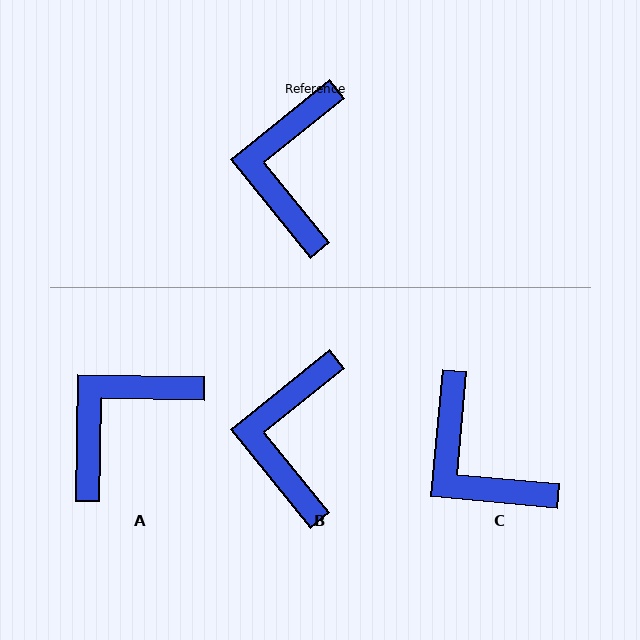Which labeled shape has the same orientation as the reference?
B.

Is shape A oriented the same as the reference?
No, it is off by about 40 degrees.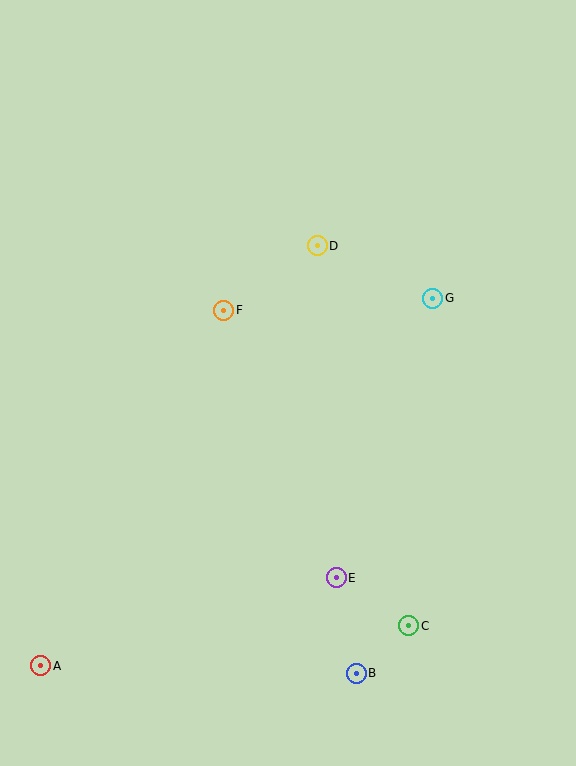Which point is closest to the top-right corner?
Point G is closest to the top-right corner.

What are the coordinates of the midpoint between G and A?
The midpoint between G and A is at (237, 482).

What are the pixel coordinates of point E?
Point E is at (336, 578).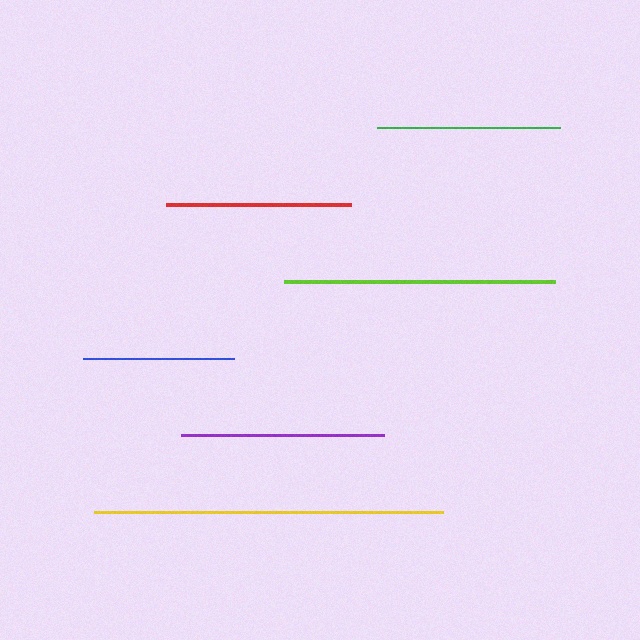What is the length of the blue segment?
The blue segment is approximately 152 pixels long.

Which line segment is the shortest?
The blue line is the shortest at approximately 152 pixels.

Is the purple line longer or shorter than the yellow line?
The yellow line is longer than the purple line.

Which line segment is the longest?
The yellow line is the longest at approximately 349 pixels.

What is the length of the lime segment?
The lime segment is approximately 270 pixels long.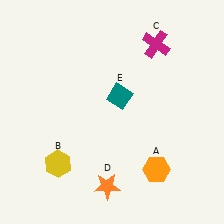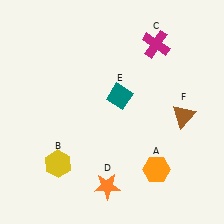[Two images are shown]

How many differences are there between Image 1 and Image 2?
There is 1 difference between the two images.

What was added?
A brown triangle (F) was added in Image 2.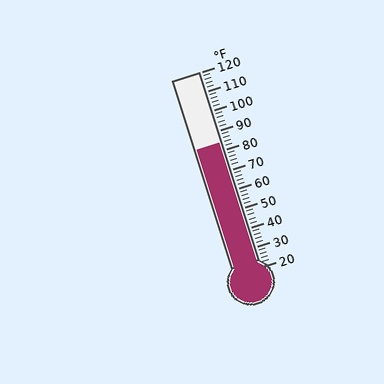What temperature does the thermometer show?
The thermometer shows approximately 84°F.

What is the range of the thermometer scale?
The thermometer scale ranges from 20°F to 120°F.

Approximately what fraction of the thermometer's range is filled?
The thermometer is filled to approximately 65% of its range.